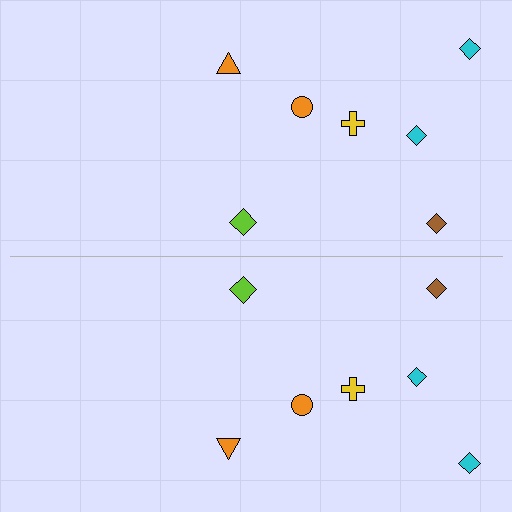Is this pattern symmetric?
Yes, this pattern has bilateral (reflection) symmetry.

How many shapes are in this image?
There are 14 shapes in this image.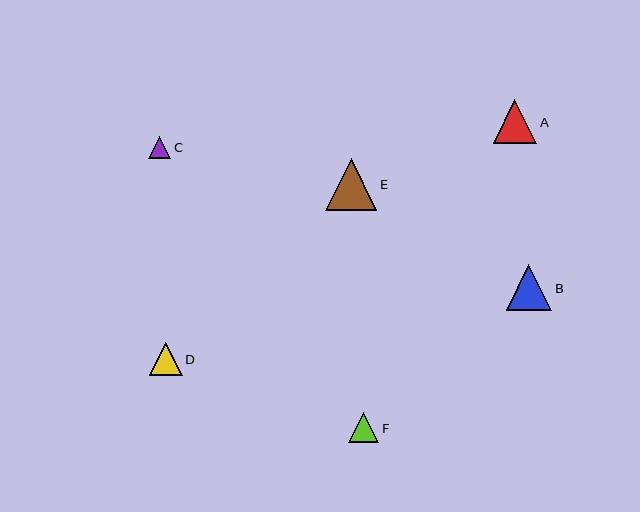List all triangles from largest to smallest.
From largest to smallest: E, B, A, D, F, C.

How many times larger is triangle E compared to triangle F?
Triangle E is approximately 1.7 times the size of triangle F.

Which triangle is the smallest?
Triangle C is the smallest with a size of approximately 22 pixels.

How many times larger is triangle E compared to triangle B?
Triangle E is approximately 1.1 times the size of triangle B.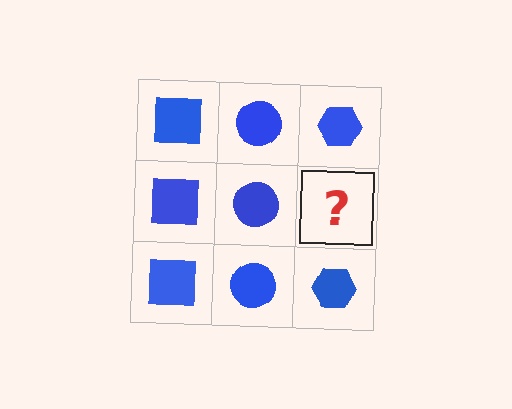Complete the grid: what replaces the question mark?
The question mark should be replaced with a blue hexagon.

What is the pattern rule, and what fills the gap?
The rule is that each column has a consistent shape. The gap should be filled with a blue hexagon.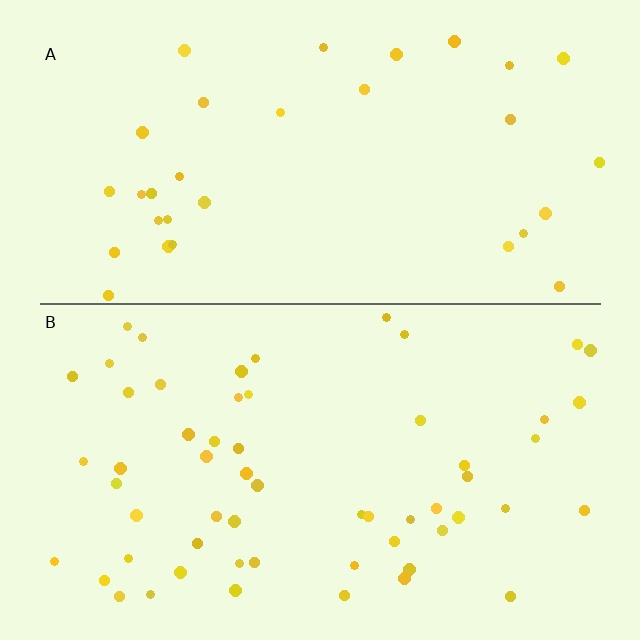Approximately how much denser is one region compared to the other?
Approximately 1.8× — region B over region A.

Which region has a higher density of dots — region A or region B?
B (the bottom).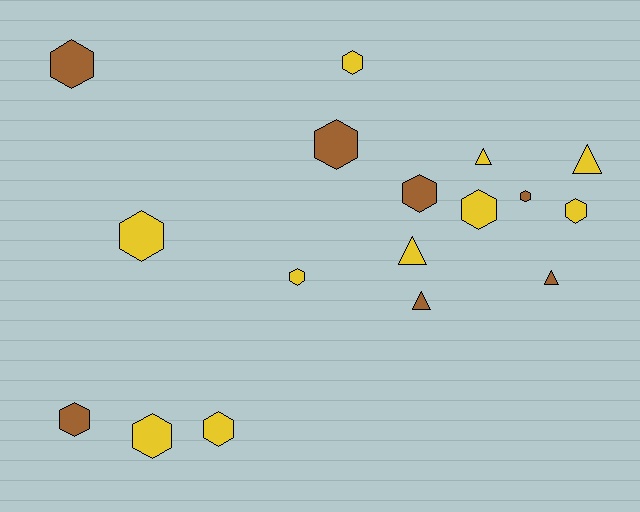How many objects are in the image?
There are 17 objects.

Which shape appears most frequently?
Hexagon, with 12 objects.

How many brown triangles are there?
There are 2 brown triangles.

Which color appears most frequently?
Yellow, with 10 objects.